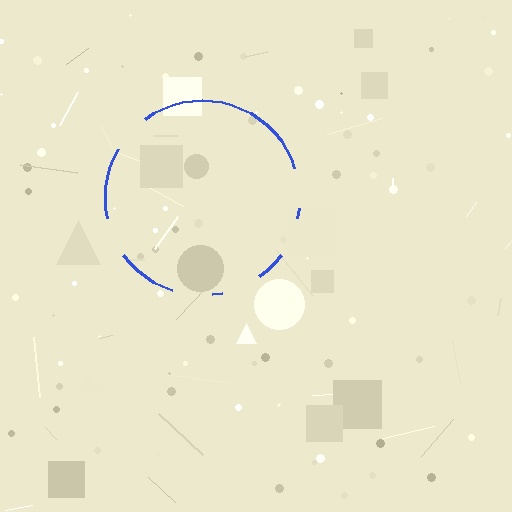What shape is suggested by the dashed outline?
The dashed outline suggests a circle.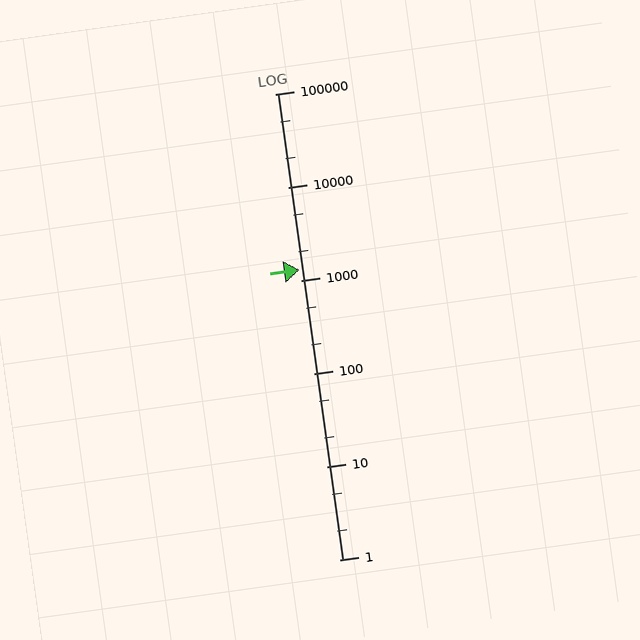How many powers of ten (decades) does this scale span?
The scale spans 5 decades, from 1 to 100000.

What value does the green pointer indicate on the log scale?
The pointer indicates approximately 1300.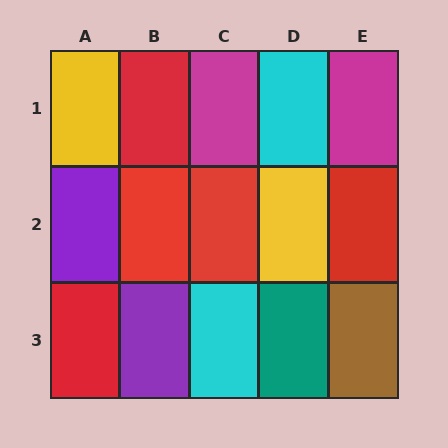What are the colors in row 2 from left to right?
Purple, red, red, yellow, red.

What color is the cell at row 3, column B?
Purple.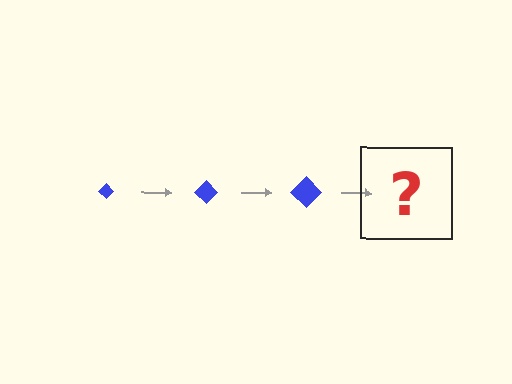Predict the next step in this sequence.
The next step is a blue diamond, larger than the previous one.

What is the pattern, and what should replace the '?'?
The pattern is that the diamond gets progressively larger each step. The '?' should be a blue diamond, larger than the previous one.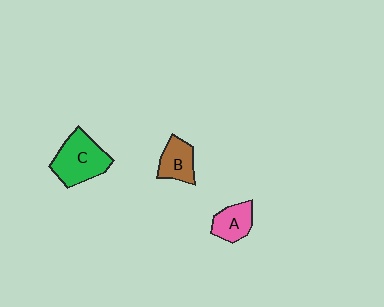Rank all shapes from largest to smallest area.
From largest to smallest: C (green), B (brown), A (pink).